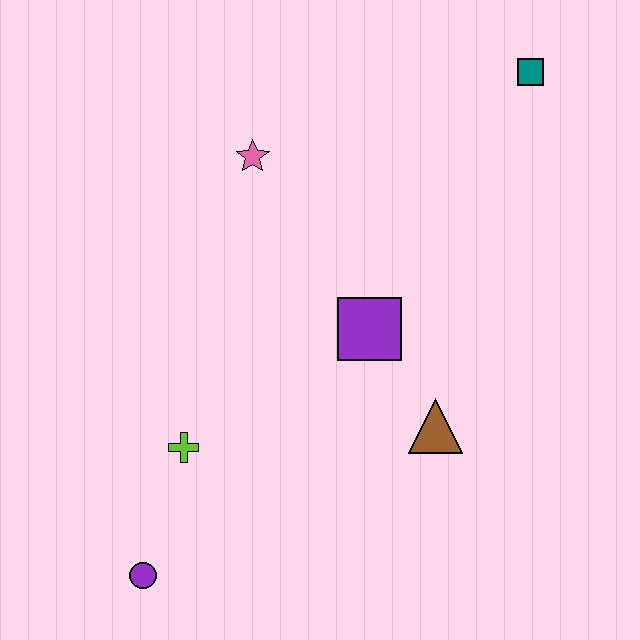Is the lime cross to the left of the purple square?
Yes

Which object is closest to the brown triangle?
The purple square is closest to the brown triangle.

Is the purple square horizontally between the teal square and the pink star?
Yes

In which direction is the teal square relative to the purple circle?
The teal square is above the purple circle.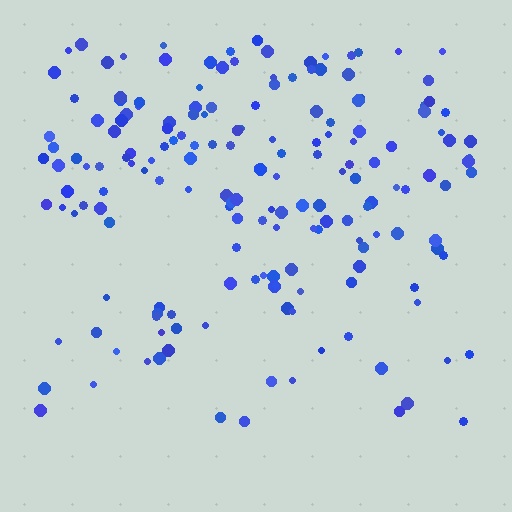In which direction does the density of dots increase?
From bottom to top, with the top side densest.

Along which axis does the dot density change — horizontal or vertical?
Vertical.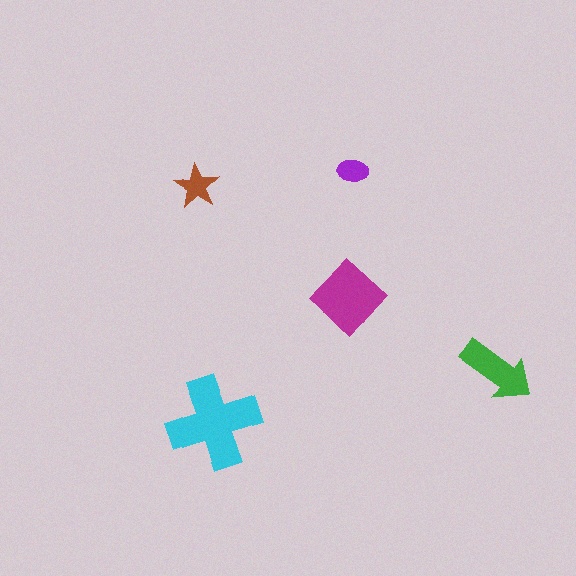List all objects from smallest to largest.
The purple ellipse, the brown star, the green arrow, the magenta diamond, the cyan cross.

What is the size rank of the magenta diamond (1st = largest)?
2nd.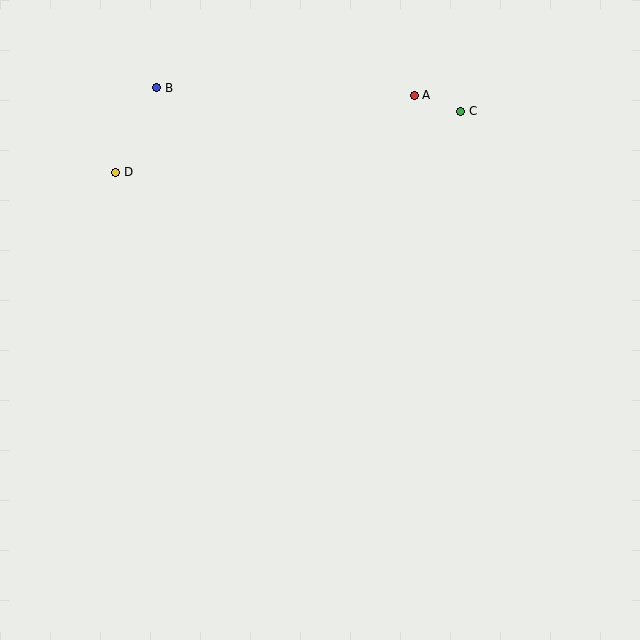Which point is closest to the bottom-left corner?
Point D is closest to the bottom-left corner.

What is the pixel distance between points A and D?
The distance between A and D is 308 pixels.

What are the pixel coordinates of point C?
Point C is at (461, 111).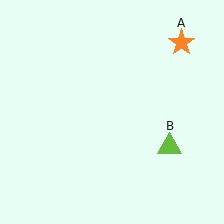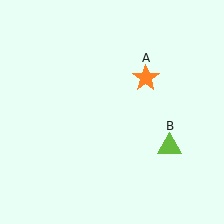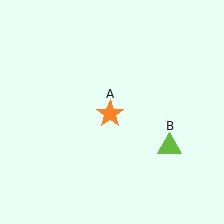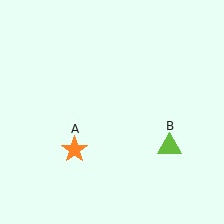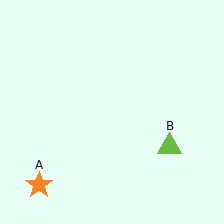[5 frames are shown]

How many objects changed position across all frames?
1 object changed position: orange star (object A).